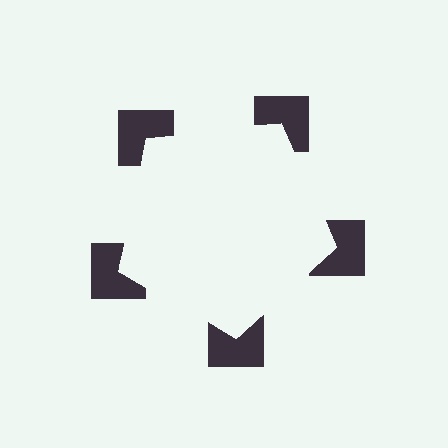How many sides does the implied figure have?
5 sides.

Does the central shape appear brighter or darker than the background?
It typically appears slightly brighter than the background, even though no actual brightness change is drawn.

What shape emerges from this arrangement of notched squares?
An illusory pentagon — its edges are inferred from the aligned wedge cuts in the notched squares, not physically drawn.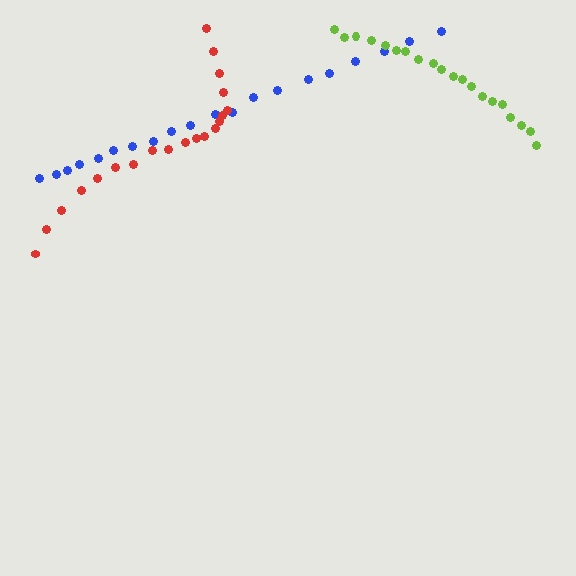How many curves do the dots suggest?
There are 3 distinct paths.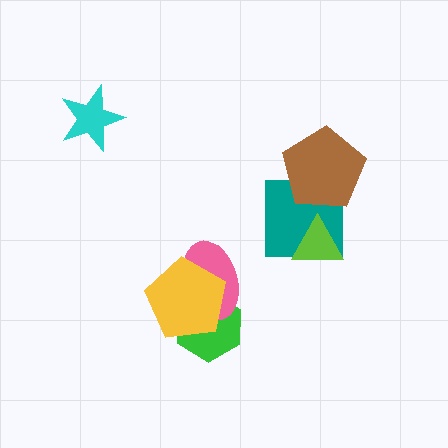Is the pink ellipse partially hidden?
Yes, it is partially covered by another shape.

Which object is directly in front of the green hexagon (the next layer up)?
The pink ellipse is directly in front of the green hexagon.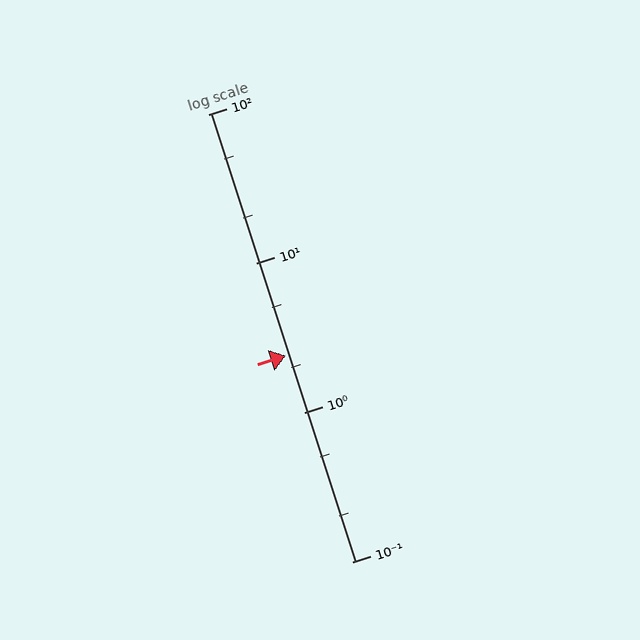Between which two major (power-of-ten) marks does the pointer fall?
The pointer is between 1 and 10.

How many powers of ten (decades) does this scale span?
The scale spans 3 decades, from 0.1 to 100.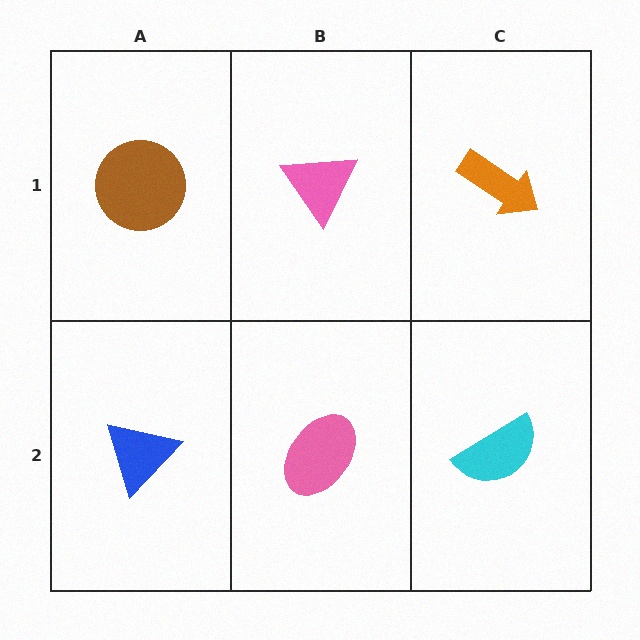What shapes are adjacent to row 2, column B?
A pink triangle (row 1, column B), a blue triangle (row 2, column A), a cyan semicircle (row 2, column C).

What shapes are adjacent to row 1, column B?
A pink ellipse (row 2, column B), a brown circle (row 1, column A), an orange arrow (row 1, column C).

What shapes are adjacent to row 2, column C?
An orange arrow (row 1, column C), a pink ellipse (row 2, column B).